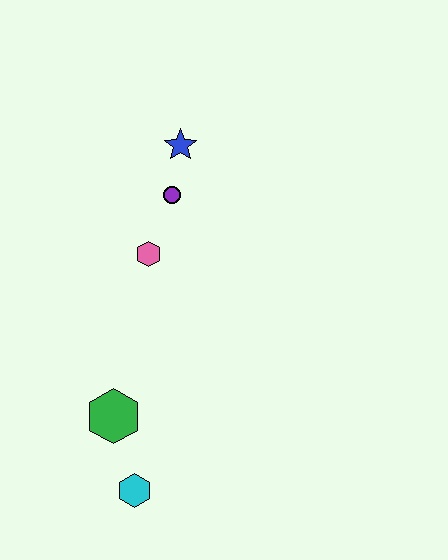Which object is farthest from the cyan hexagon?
The blue star is farthest from the cyan hexagon.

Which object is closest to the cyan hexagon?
The green hexagon is closest to the cyan hexagon.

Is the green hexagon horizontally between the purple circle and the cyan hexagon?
No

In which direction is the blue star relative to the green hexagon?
The blue star is above the green hexagon.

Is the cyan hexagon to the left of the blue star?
Yes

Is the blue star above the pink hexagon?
Yes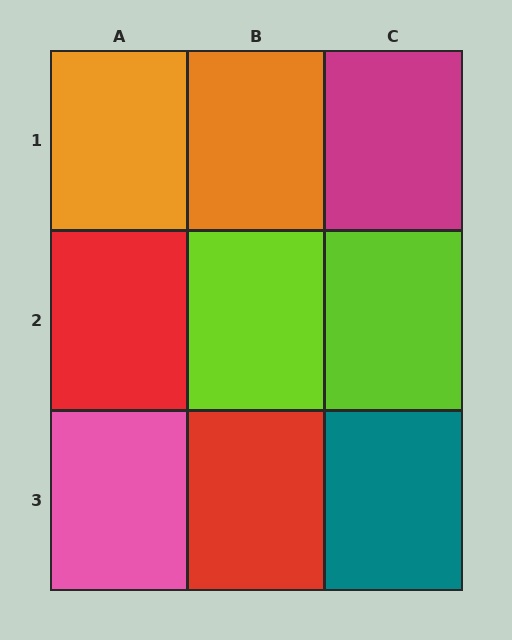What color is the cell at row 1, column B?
Orange.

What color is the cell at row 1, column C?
Magenta.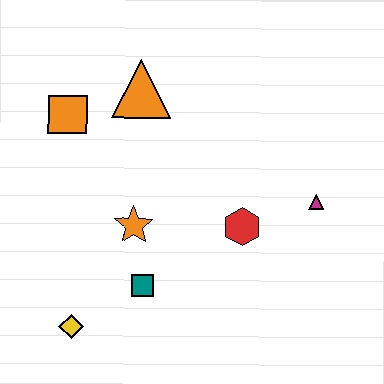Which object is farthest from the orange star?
The magenta triangle is farthest from the orange star.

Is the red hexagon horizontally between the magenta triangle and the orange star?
Yes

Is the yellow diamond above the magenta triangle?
No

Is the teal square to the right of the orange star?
Yes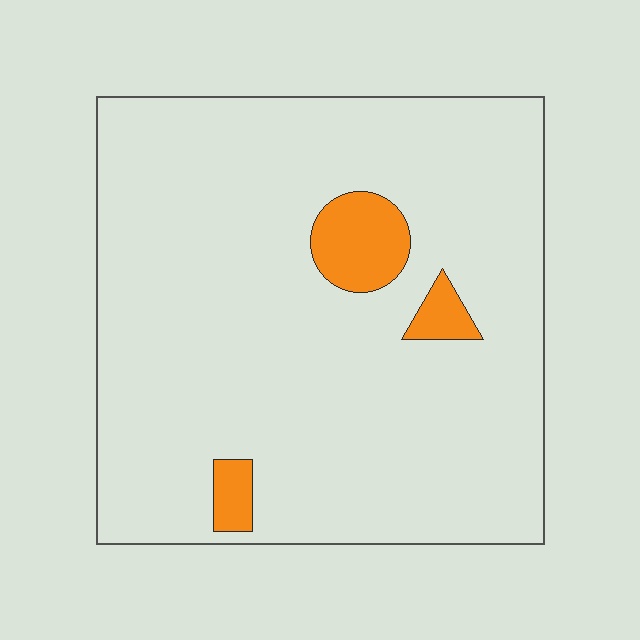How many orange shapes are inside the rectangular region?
3.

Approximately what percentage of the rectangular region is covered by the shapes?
Approximately 5%.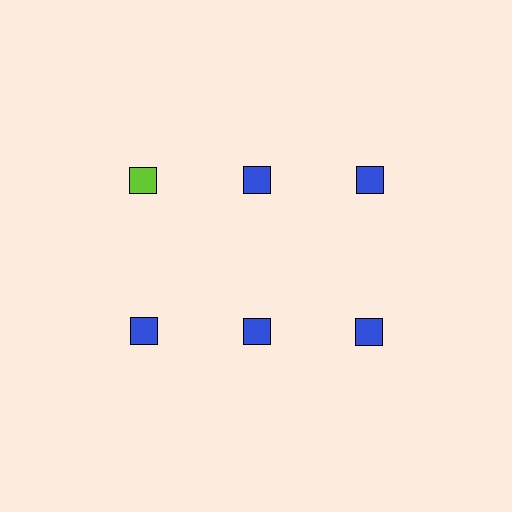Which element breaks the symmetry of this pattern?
The lime square in the top row, leftmost column breaks the symmetry. All other shapes are blue squares.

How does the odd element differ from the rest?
It has a different color: lime instead of blue.